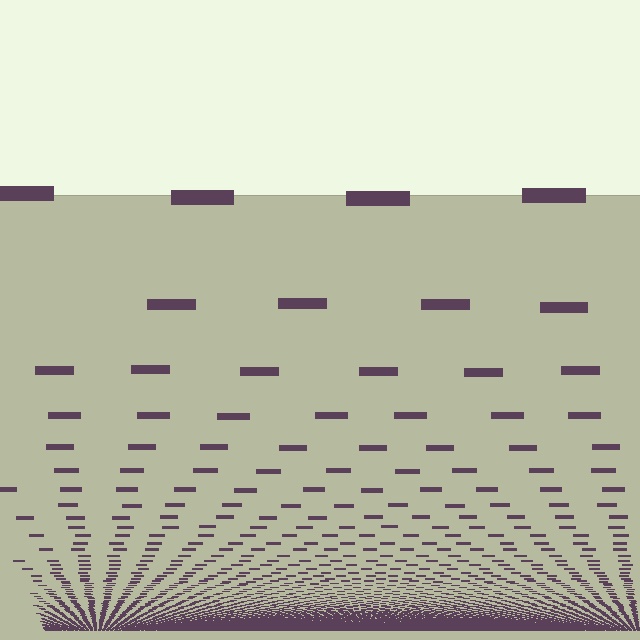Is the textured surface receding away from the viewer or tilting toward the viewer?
The surface appears to tilt toward the viewer. Texture elements get larger and sparser toward the top.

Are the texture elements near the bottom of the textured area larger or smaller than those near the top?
Smaller. The gradient is inverted — elements near the bottom are smaller and denser.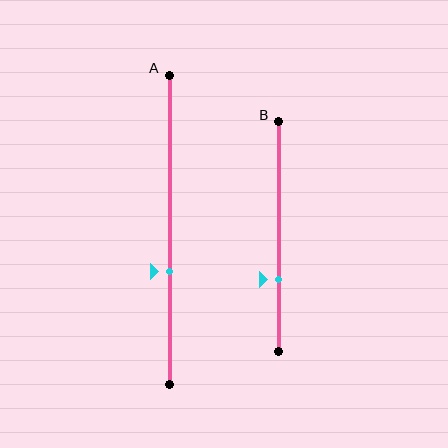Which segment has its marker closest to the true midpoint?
Segment A has its marker closest to the true midpoint.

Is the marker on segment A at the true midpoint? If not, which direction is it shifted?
No, the marker on segment A is shifted downward by about 14% of the segment length.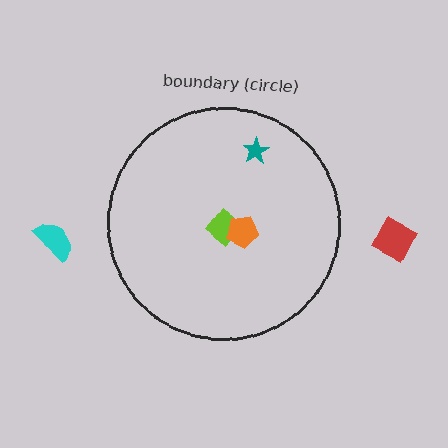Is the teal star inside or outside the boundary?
Inside.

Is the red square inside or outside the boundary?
Outside.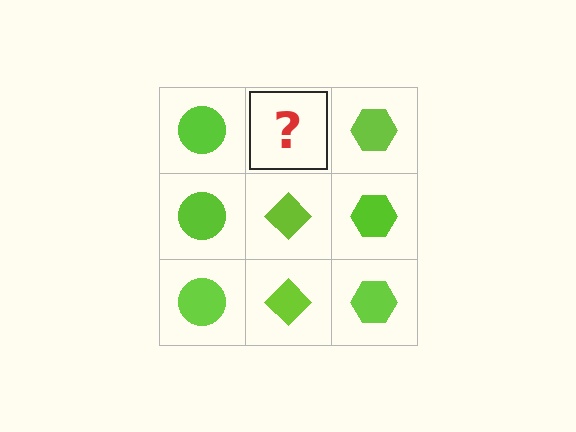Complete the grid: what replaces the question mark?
The question mark should be replaced with a lime diamond.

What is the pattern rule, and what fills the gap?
The rule is that each column has a consistent shape. The gap should be filled with a lime diamond.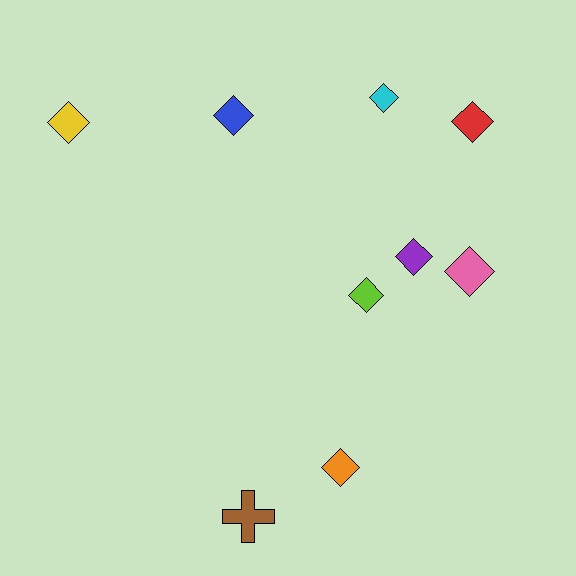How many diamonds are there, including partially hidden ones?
There are 8 diamonds.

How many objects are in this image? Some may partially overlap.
There are 9 objects.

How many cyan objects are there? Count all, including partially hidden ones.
There is 1 cyan object.